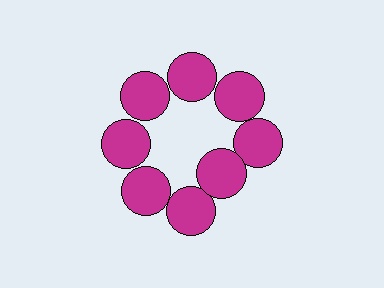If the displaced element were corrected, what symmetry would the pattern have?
It would have 8-fold rotational symmetry — the pattern would map onto itself every 45 degrees.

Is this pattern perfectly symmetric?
No. The 8 magenta circles are arranged in a ring, but one element near the 4 o'clock position is pulled inward toward the center, breaking the 8-fold rotational symmetry.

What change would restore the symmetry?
The symmetry would be restored by moving it outward, back onto the ring so that all 8 circles sit at equal angles and equal distance from the center.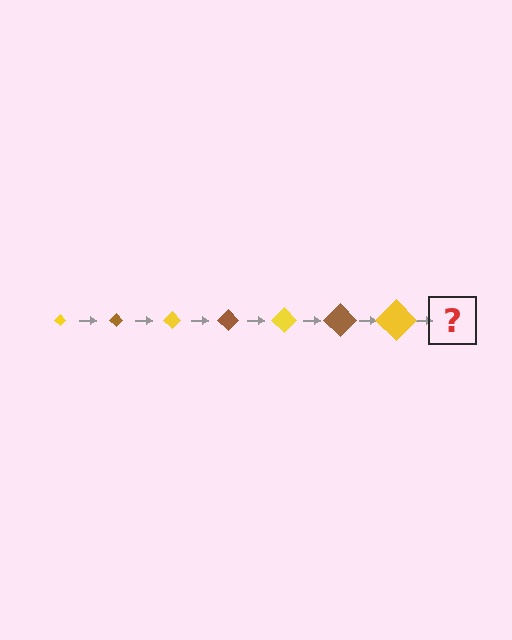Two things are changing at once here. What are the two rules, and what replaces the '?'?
The two rules are that the diamond grows larger each step and the color cycles through yellow and brown. The '?' should be a brown diamond, larger than the previous one.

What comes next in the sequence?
The next element should be a brown diamond, larger than the previous one.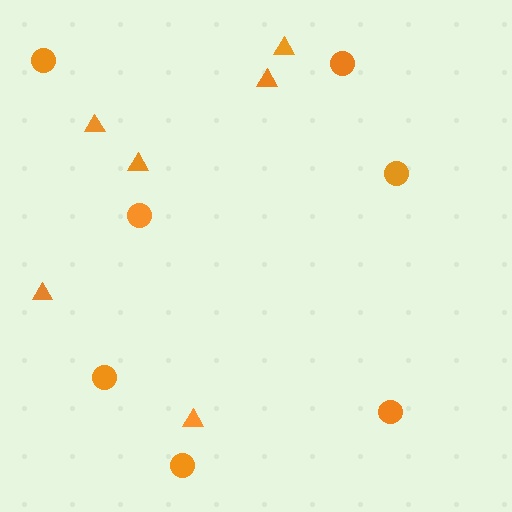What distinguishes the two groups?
There are 2 groups: one group of circles (7) and one group of triangles (6).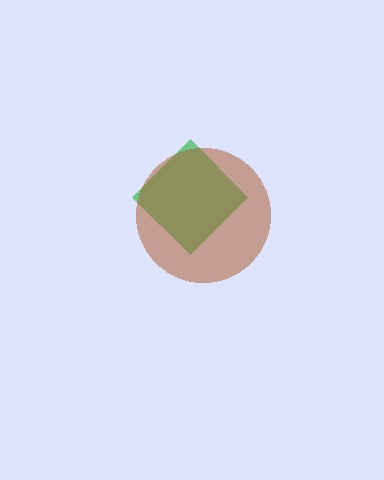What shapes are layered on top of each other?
The layered shapes are: a green diamond, a brown circle.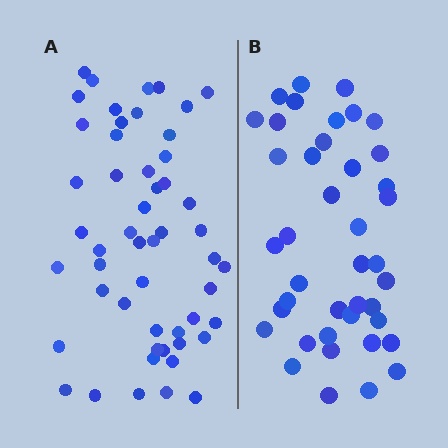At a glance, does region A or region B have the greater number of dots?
Region A (the left region) has more dots.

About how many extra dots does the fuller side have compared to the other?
Region A has roughly 12 or so more dots than region B.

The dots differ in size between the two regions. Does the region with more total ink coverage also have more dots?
No. Region B has more total ink coverage because its dots are larger, but region A actually contains more individual dots. Total area can be misleading — the number of items is what matters here.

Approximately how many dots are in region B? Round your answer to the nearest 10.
About 40 dots. (The exact count is 41, which rounds to 40.)